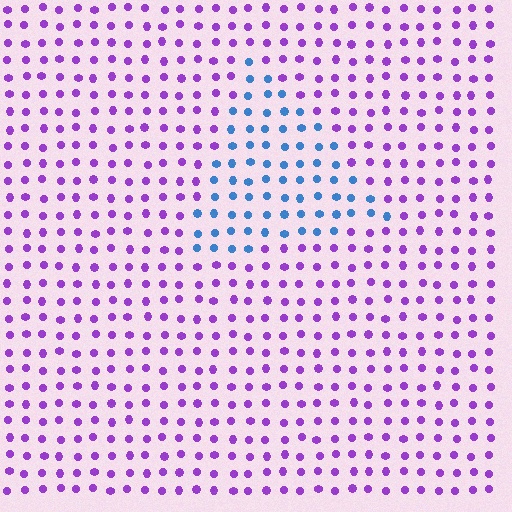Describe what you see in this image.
The image is filled with small purple elements in a uniform arrangement. A triangle-shaped region is visible where the elements are tinted to a slightly different hue, forming a subtle color boundary.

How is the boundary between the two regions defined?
The boundary is defined purely by a slight shift in hue (about 68 degrees). Spacing, size, and orientation are identical on both sides.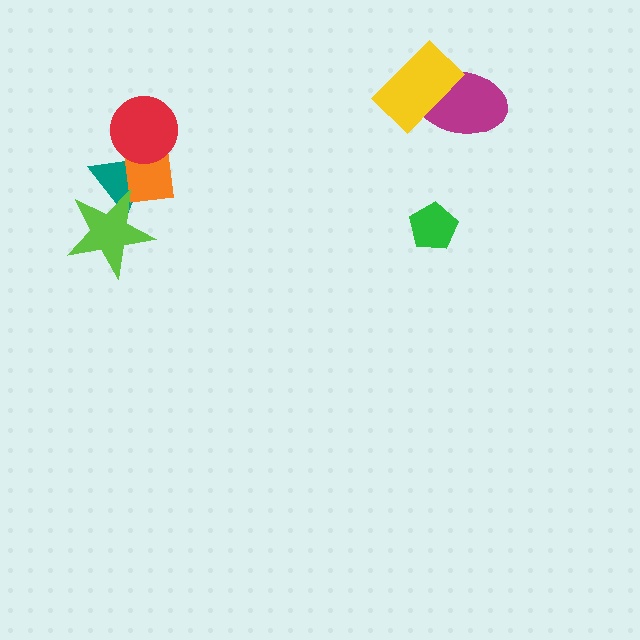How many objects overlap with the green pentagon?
0 objects overlap with the green pentagon.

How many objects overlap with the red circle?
2 objects overlap with the red circle.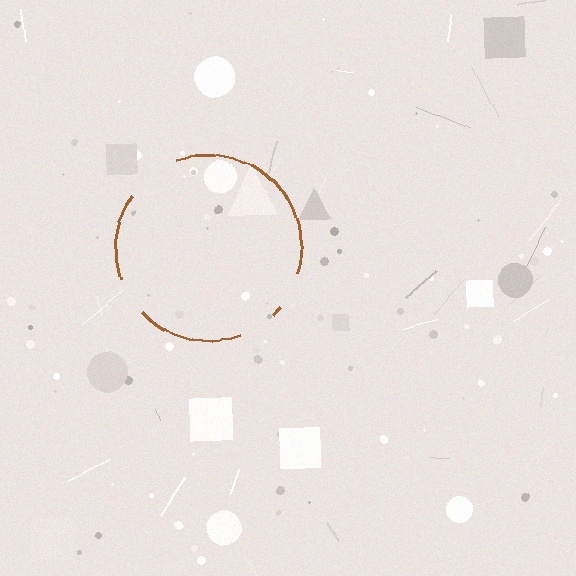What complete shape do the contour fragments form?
The contour fragments form a circle.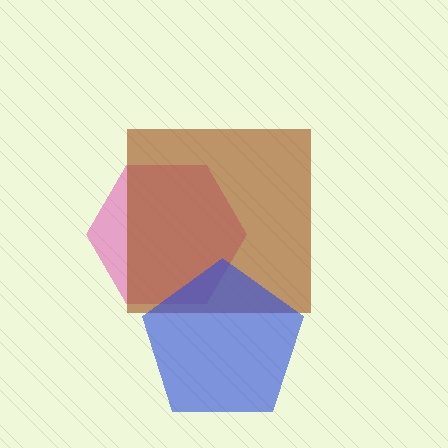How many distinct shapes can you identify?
There are 3 distinct shapes: a pink hexagon, a brown square, a blue pentagon.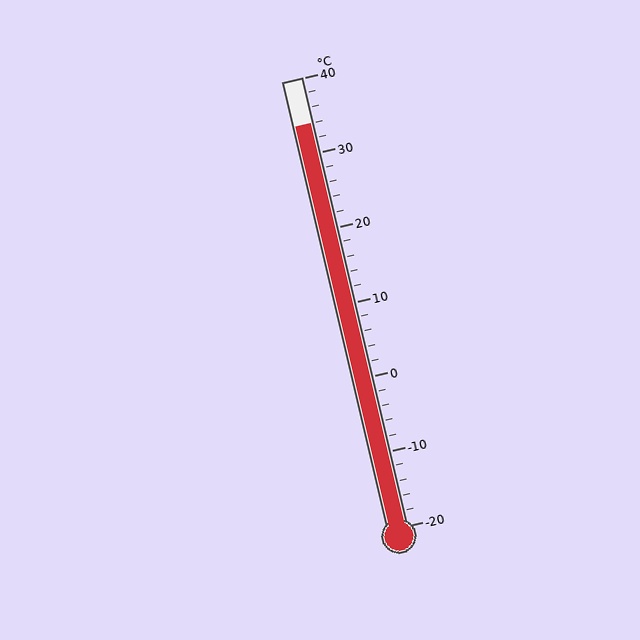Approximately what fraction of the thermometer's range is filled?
The thermometer is filled to approximately 90% of its range.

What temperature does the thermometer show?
The thermometer shows approximately 34°C.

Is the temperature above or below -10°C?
The temperature is above -10°C.